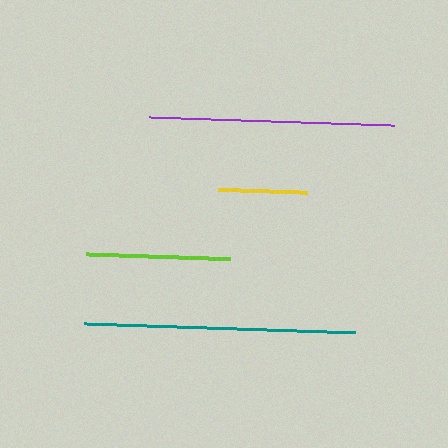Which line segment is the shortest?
The yellow line is the shortest at approximately 89 pixels.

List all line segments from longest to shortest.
From longest to shortest: teal, purple, lime, yellow.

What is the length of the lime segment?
The lime segment is approximately 144 pixels long.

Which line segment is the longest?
The teal line is the longest at approximately 272 pixels.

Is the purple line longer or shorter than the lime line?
The purple line is longer than the lime line.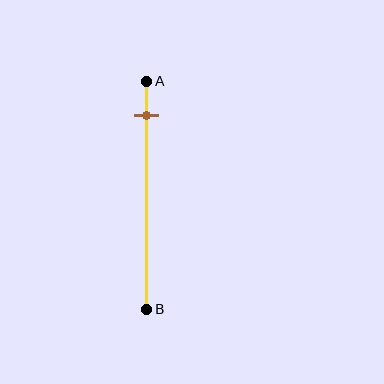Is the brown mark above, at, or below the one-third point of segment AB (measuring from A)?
The brown mark is above the one-third point of segment AB.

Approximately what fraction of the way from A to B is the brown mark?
The brown mark is approximately 15% of the way from A to B.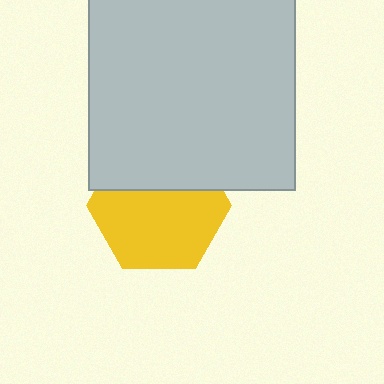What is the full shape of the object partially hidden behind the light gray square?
The partially hidden object is a yellow hexagon.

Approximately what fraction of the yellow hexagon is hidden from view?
Roughly 36% of the yellow hexagon is hidden behind the light gray square.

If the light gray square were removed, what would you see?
You would see the complete yellow hexagon.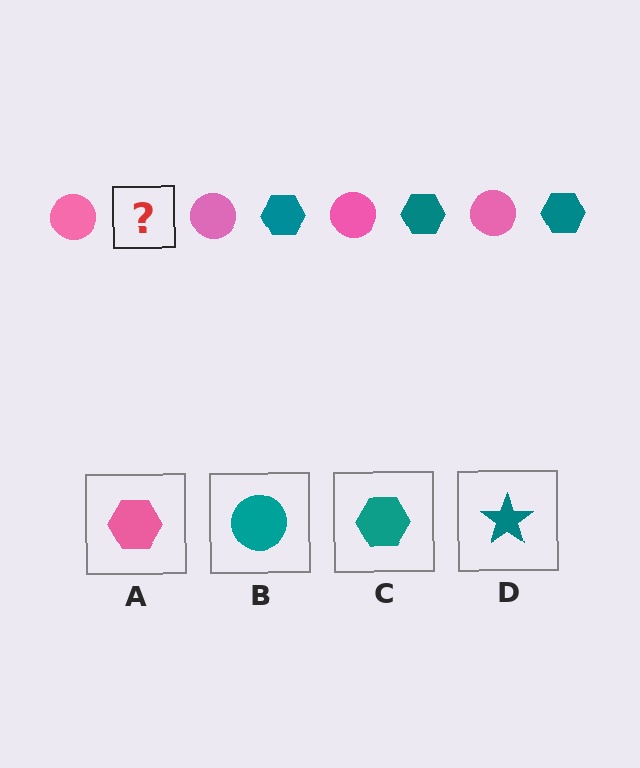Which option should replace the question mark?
Option C.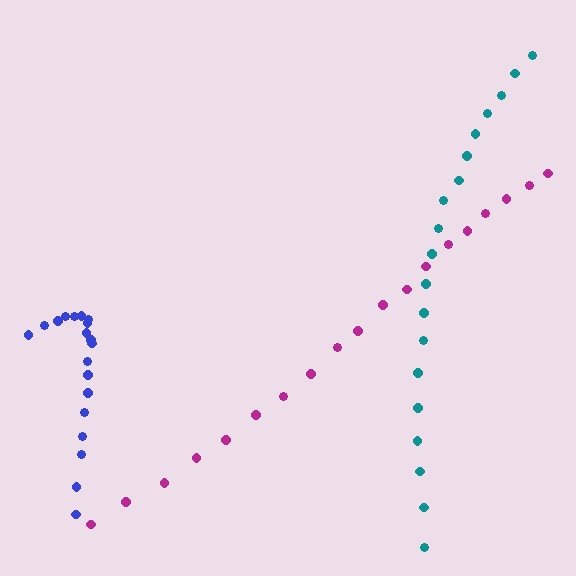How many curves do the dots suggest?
There are 3 distinct paths.